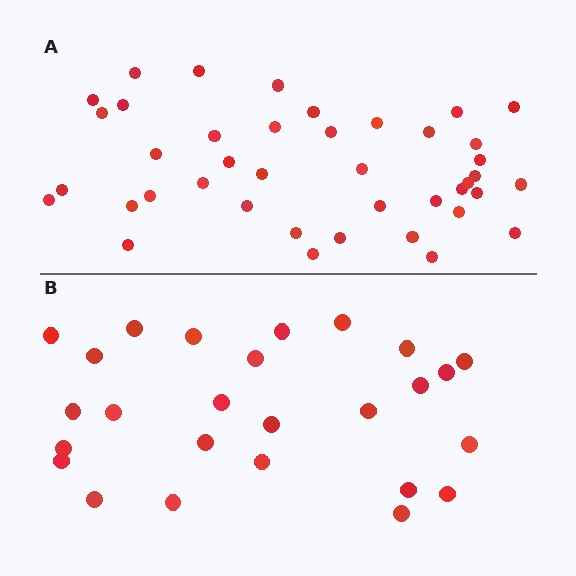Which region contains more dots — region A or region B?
Region A (the top region) has more dots.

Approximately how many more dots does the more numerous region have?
Region A has approximately 15 more dots than region B.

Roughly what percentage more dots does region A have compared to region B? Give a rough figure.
About 60% more.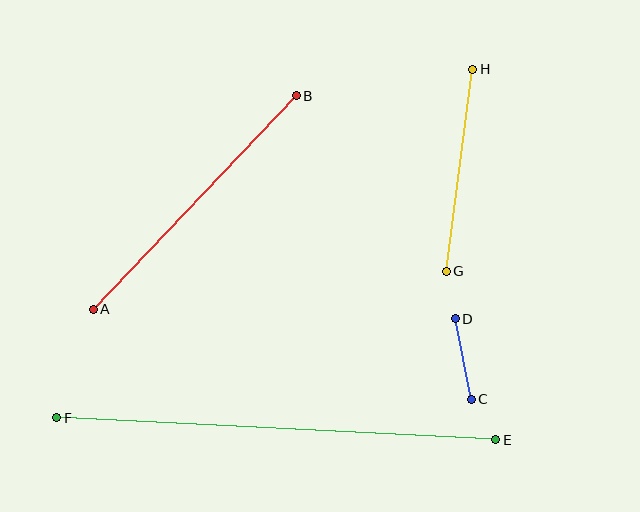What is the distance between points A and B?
The distance is approximately 294 pixels.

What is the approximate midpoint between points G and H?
The midpoint is at approximately (460, 170) pixels.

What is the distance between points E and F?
The distance is approximately 440 pixels.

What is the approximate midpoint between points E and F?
The midpoint is at approximately (276, 429) pixels.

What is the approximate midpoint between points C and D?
The midpoint is at approximately (463, 359) pixels.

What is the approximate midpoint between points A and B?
The midpoint is at approximately (195, 203) pixels.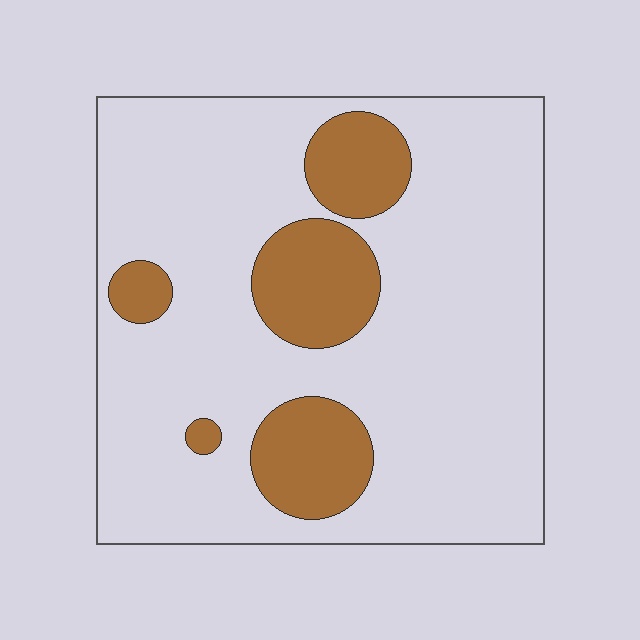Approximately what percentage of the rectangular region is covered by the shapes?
Approximately 20%.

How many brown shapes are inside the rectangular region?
5.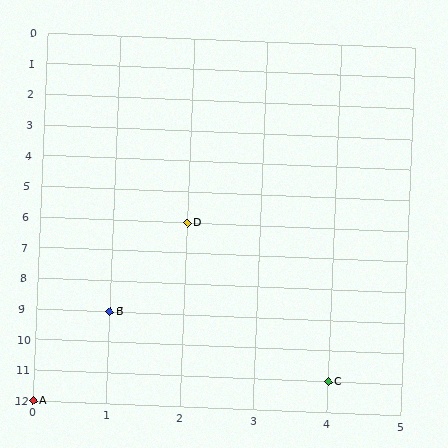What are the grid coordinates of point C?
Point C is at grid coordinates (4, 11).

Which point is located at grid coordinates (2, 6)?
Point D is at (2, 6).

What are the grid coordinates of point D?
Point D is at grid coordinates (2, 6).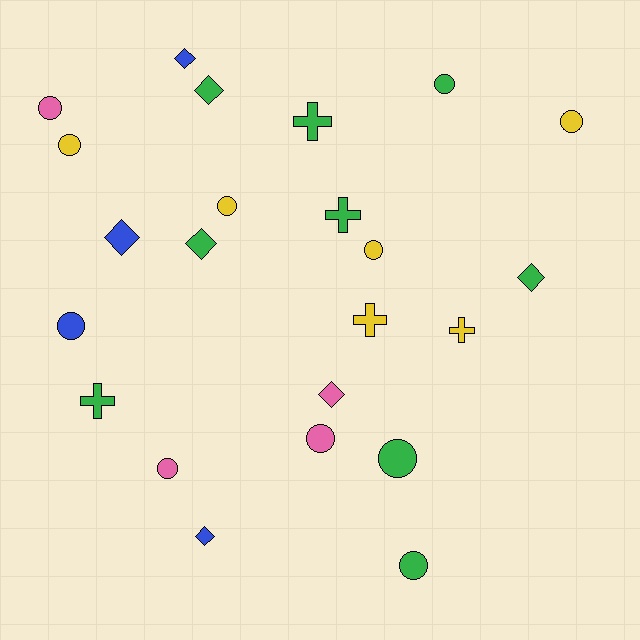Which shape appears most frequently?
Circle, with 11 objects.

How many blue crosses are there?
There are no blue crosses.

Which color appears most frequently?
Green, with 9 objects.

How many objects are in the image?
There are 23 objects.